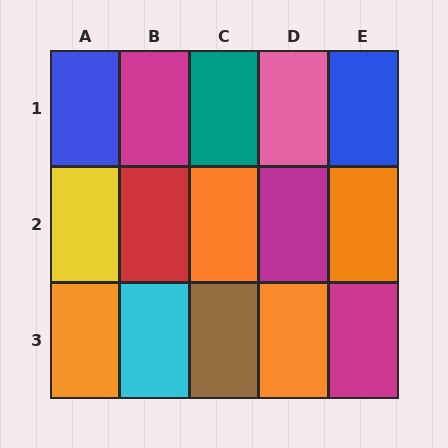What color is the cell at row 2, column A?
Yellow.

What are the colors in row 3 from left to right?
Orange, cyan, brown, orange, magenta.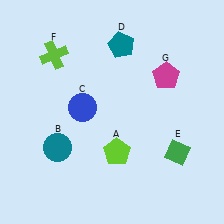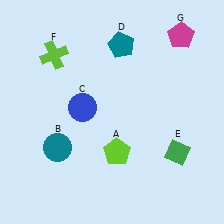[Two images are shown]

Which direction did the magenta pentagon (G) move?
The magenta pentagon (G) moved up.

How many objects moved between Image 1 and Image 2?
1 object moved between the two images.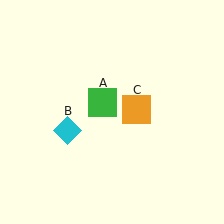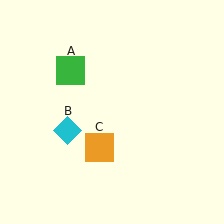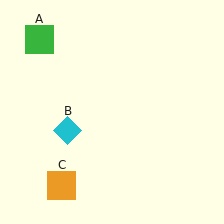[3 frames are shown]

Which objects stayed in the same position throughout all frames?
Cyan diamond (object B) remained stationary.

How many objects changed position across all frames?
2 objects changed position: green square (object A), orange square (object C).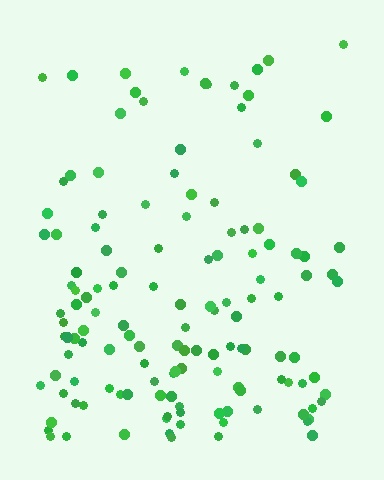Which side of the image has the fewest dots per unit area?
The top.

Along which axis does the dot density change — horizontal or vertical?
Vertical.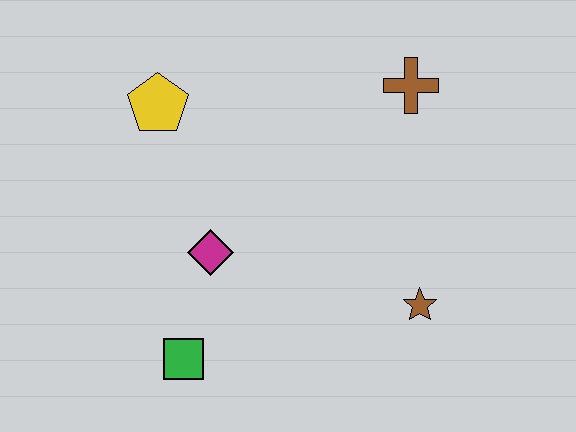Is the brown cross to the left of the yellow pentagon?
No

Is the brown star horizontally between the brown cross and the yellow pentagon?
No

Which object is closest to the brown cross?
The brown star is closest to the brown cross.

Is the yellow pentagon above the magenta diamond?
Yes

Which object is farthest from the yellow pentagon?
The brown star is farthest from the yellow pentagon.